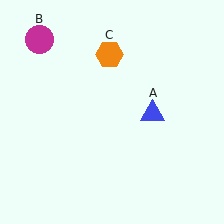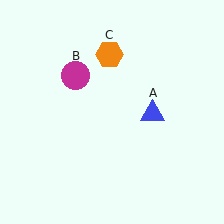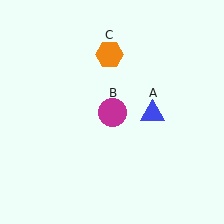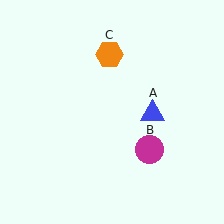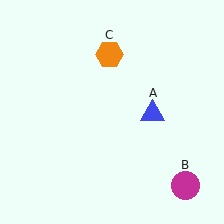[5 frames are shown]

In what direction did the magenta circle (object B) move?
The magenta circle (object B) moved down and to the right.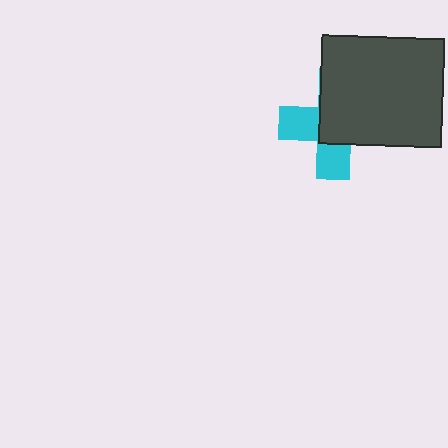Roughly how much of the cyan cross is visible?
A small part of it is visible (roughly 41%).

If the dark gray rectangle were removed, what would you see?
You would see the complete cyan cross.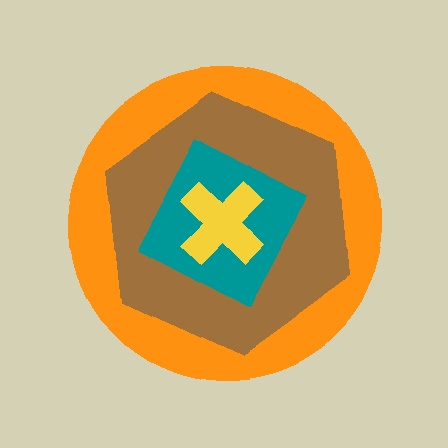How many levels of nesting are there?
4.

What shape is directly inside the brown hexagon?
The teal diamond.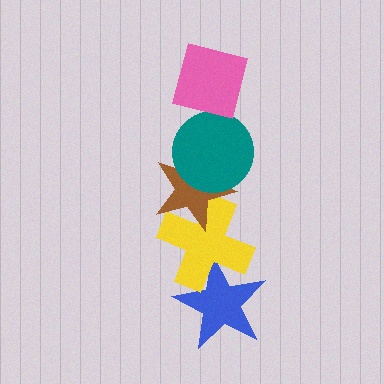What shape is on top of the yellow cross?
The brown star is on top of the yellow cross.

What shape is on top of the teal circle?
The pink square is on top of the teal circle.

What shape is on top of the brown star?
The teal circle is on top of the brown star.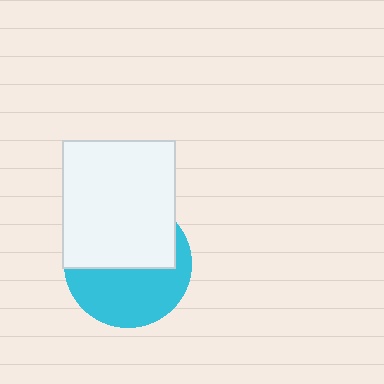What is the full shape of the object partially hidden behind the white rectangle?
The partially hidden object is a cyan circle.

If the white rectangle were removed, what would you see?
You would see the complete cyan circle.